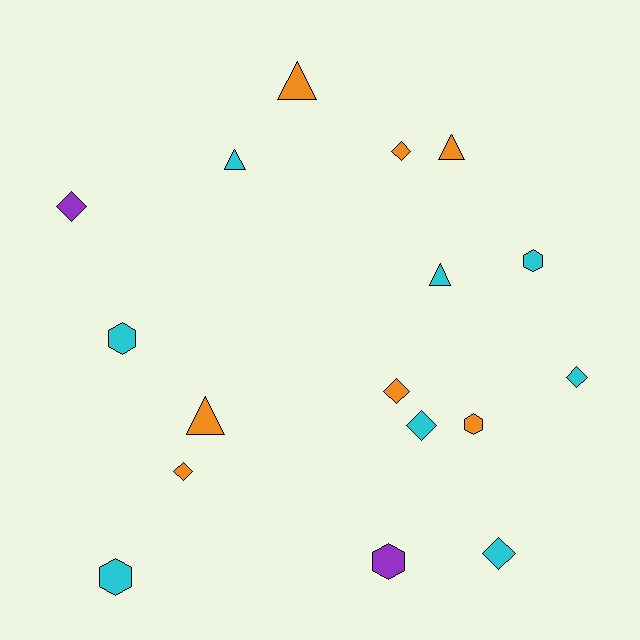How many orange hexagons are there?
There is 1 orange hexagon.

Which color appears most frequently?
Cyan, with 8 objects.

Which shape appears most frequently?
Diamond, with 7 objects.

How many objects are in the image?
There are 17 objects.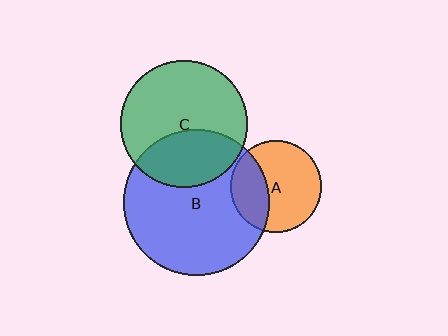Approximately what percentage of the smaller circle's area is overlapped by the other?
Approximately 35%.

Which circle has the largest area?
Circle B (blue).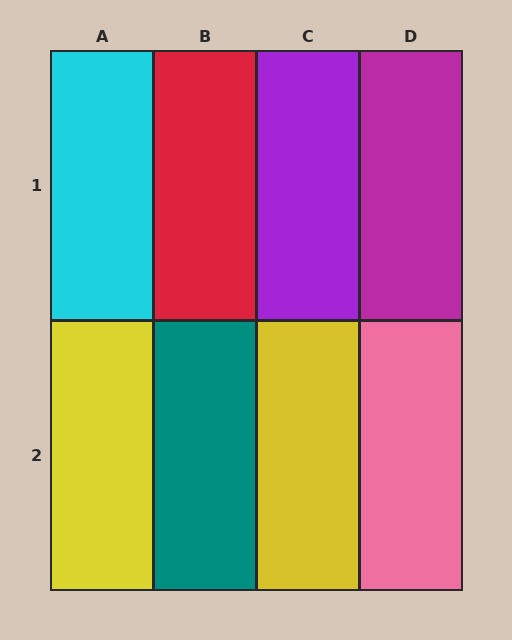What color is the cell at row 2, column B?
Teal.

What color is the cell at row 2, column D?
Pink.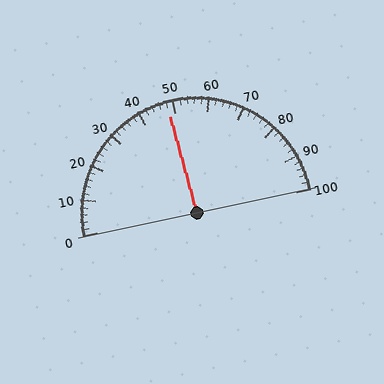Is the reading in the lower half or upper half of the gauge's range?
The reading is in the lower half of the range (0 to 100).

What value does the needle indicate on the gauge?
The needle indicates approximately 48.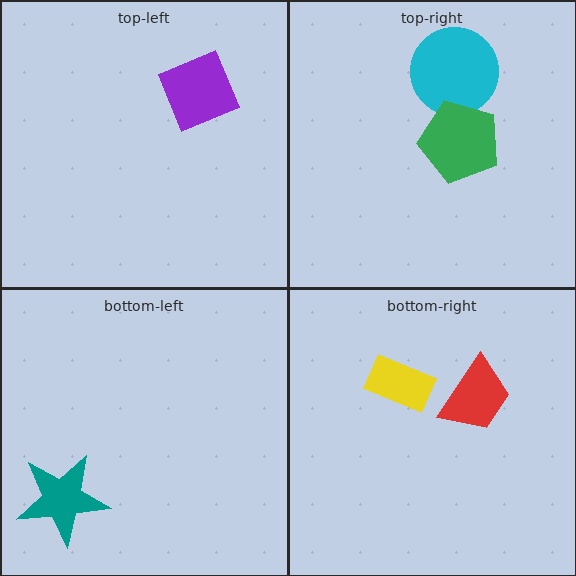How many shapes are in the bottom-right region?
2.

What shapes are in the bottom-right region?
The red trapezoid, the yellow rectangle.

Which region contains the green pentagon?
The top-right region.